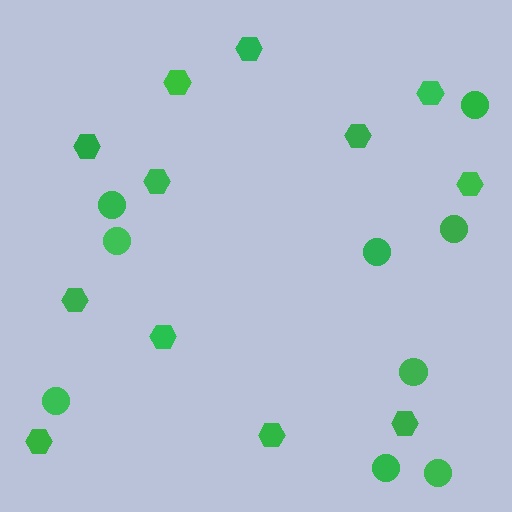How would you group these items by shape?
There are 2 groups: one group of hexagons (12) and one group of circles (9).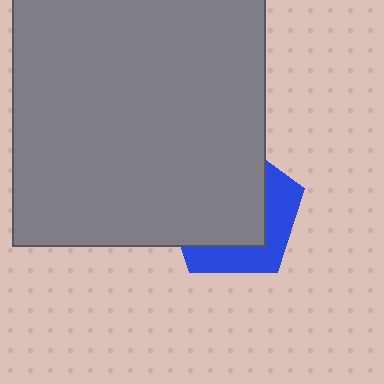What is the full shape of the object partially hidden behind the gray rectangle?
The partially hidden object is a blue pentagon.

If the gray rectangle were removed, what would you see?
You would see the complete blue pentagon.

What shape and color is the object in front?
The object in front is a gray rectangle.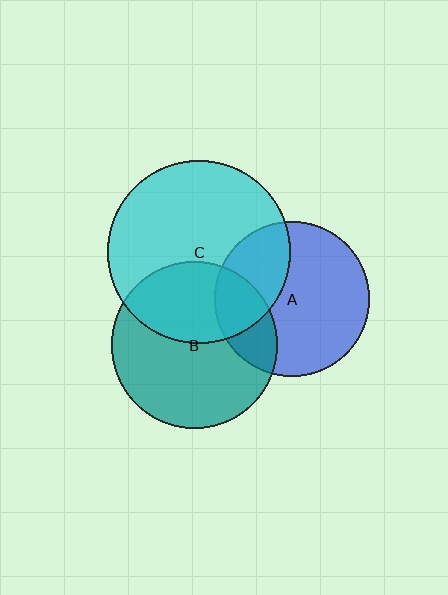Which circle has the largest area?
Circle C (cyan).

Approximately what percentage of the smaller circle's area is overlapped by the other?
Approximately 40%.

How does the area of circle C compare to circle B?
Approximately 1.2 times.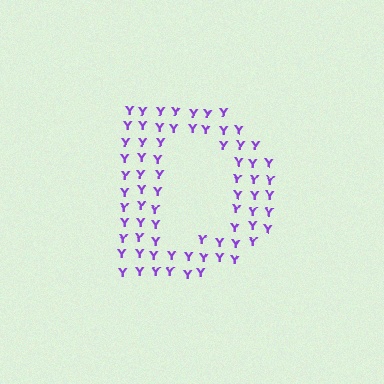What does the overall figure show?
The overall figure shows the letter D.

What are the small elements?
The small elements are letter Y's.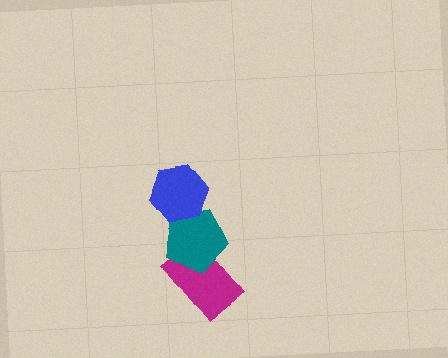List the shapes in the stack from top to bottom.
From top to bottom: the blue hexagon, the teal pentagon, the magenta rectangle.